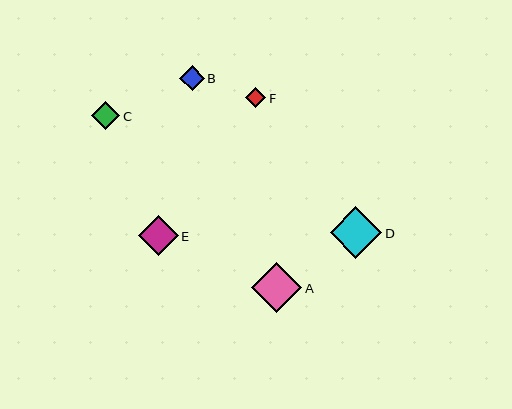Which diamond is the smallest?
Diamond F is the smallest with a size of approximately 21 pixels.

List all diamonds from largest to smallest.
From largest to smallest: D, A, E, C, B, F.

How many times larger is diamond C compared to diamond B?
Diamond C is approximately 1.1 times the size of diamond B.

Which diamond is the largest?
Diamond D is the largest with a size of approximately 52 pixels.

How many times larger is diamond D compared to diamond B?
Diamond D is approximately 2.1 times the size of diamond B.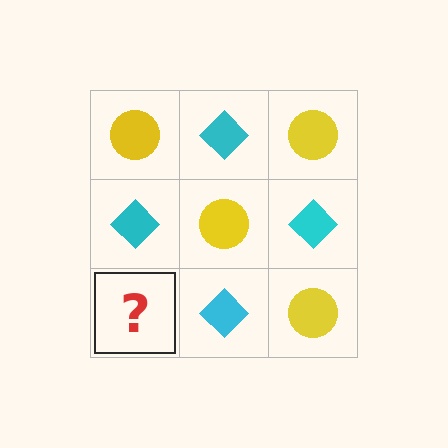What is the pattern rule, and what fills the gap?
The rule is that it alternates yellow circle and cyan diamond in a checkerboard pattern. The gap should be filled with a yellow circle.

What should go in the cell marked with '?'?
The missing cell should contain a yellow circle.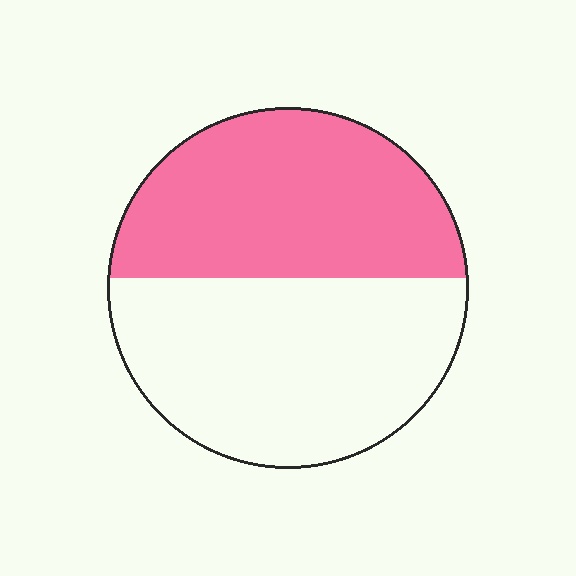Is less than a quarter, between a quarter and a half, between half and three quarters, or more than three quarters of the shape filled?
Between a quarter and a half.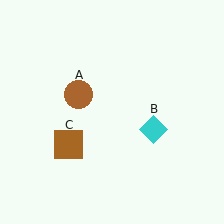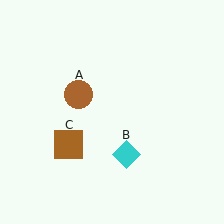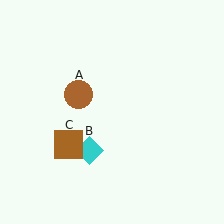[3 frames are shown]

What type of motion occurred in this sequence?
The cyan diamond (object B) rotated clockwise around the center of the scene.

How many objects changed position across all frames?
1 object changed position: cyan diamond (object B).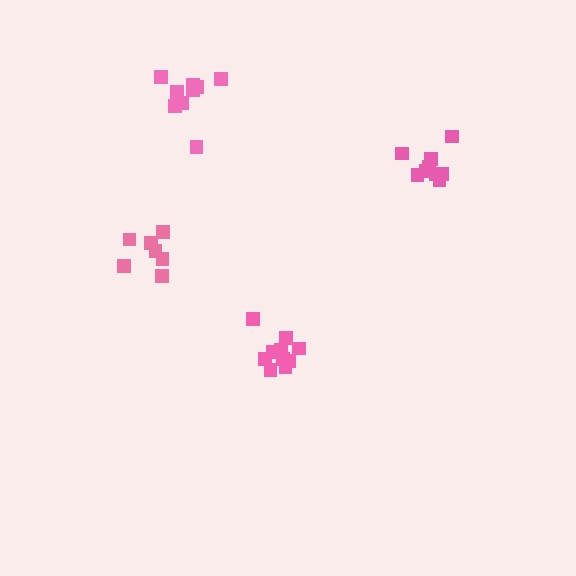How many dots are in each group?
Group 1: 7 dots, Group 2: 9 dots, Group 3: 9 dots, Group 4: 10 dots (35 total).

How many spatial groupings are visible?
There are 4 spatial groupings.